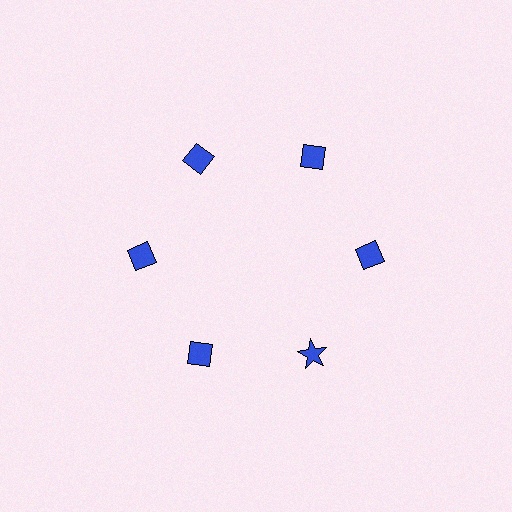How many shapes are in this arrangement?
There are 6 shapes arranged in a ring pattern.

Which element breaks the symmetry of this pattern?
The blue star at roughly the 5 o'clock position breaks the symmetry. All other shapes are blue diamonds.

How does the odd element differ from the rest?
It has a different shape: star instead of diamond.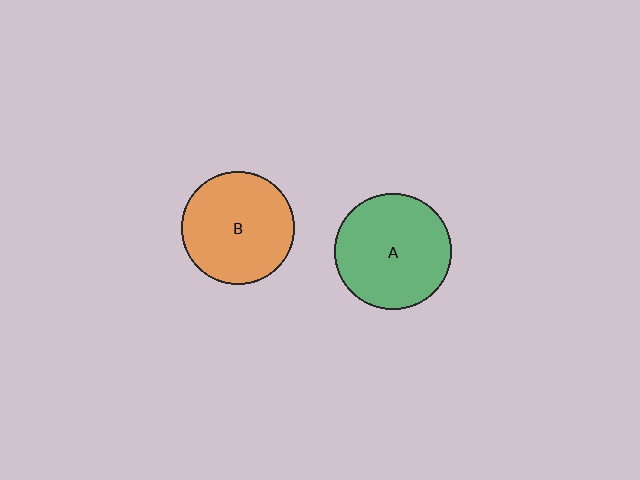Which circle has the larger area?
Circle A (green).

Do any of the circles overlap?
No, none of the circles overlap.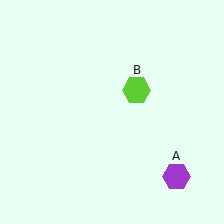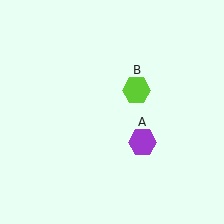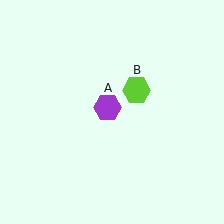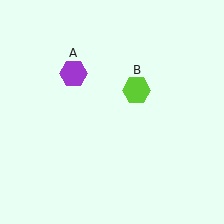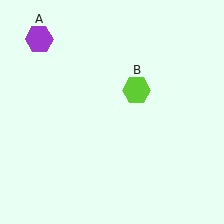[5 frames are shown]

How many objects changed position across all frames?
1 object changed position: purple hexagon (object A).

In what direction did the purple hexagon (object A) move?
The purple hexagon (object A) moved up and to the left.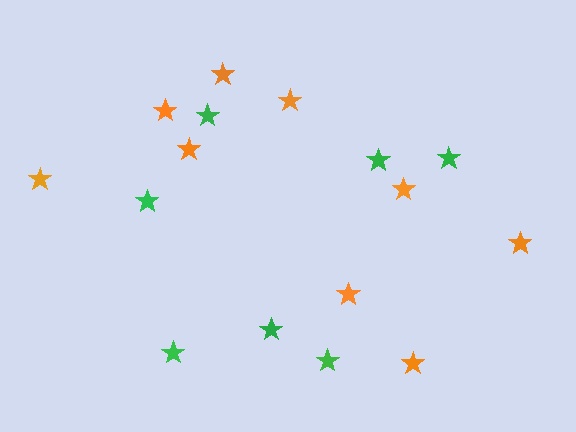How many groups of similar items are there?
There are 2 groups: one group of orange stars (9) and one group of green stars (7).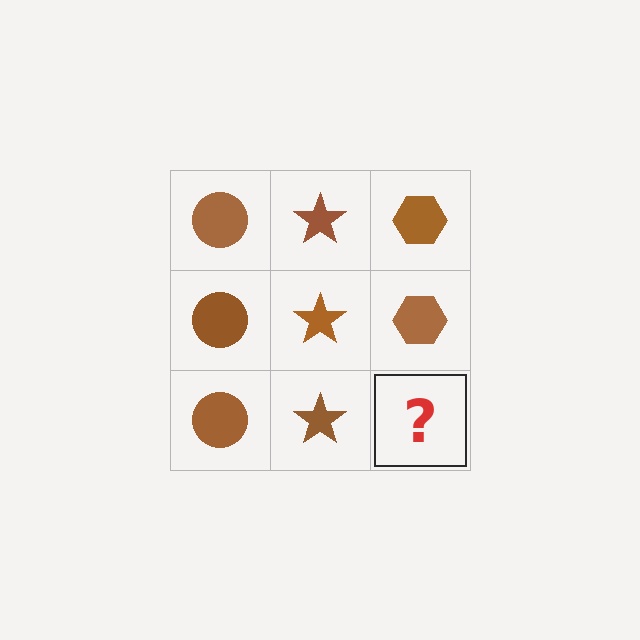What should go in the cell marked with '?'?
The missing cell should contain a brown hexagon.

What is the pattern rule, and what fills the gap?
The rule is that each column has a consistent shape. The gap should be filled with a brown hexagon.